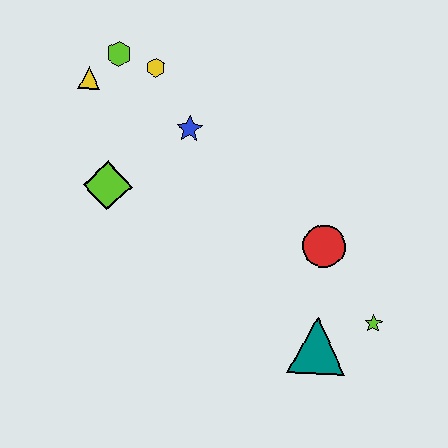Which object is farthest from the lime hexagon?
The lime star is farthest from the lime hexagon.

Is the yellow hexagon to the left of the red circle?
Yes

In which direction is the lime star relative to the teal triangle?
The lime star is to the right of the teal triangle.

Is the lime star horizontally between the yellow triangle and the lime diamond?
No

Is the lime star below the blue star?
Yes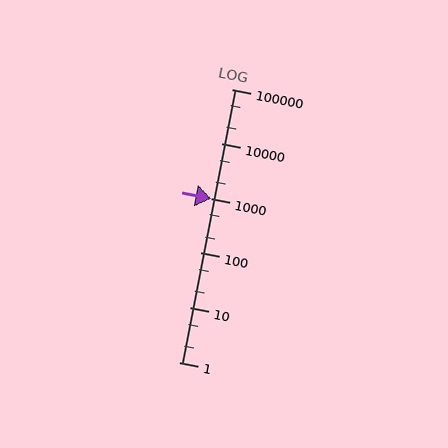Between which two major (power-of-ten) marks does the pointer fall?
The pointer is between 1000 and 10000.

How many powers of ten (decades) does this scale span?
The scale spans 5 decades, from 1 to 100000.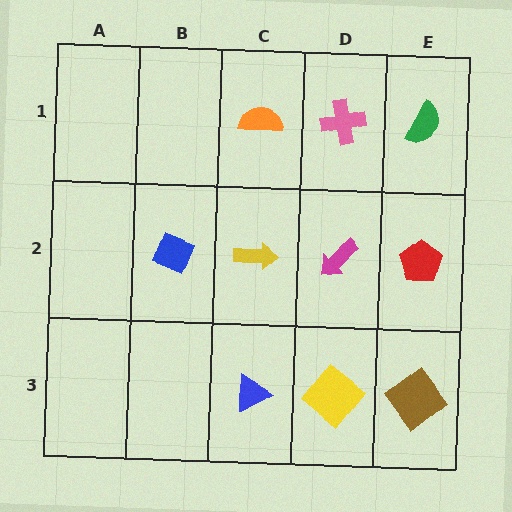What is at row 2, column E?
A red pentagon.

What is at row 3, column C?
A blue triangle.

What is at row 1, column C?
An orange semicircle.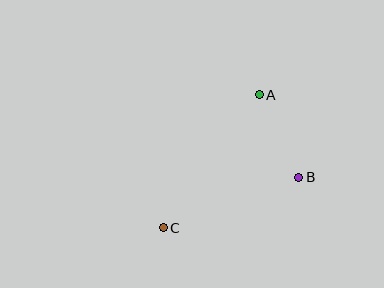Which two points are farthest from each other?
Points A and C are farthest from each other.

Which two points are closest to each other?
Points A and B are closest to each other.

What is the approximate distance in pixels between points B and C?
The distance between B and C is approximately 144 pixels.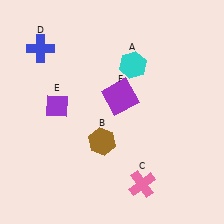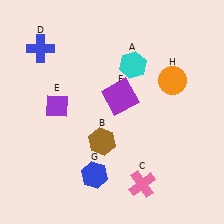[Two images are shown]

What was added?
A blue hexagon (G), an orange circle (H) were added in Image 2.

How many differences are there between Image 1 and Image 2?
There are 2 differences between the two images.